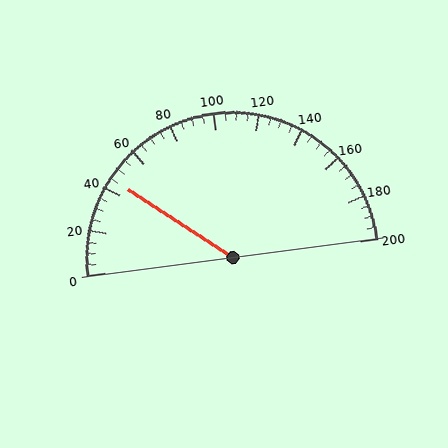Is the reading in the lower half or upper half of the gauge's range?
The reading is in the lower half of the range (0 to 200).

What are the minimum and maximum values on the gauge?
The gauge ranges from 0 to 200.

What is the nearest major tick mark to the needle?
The nearest major tick mark is 40.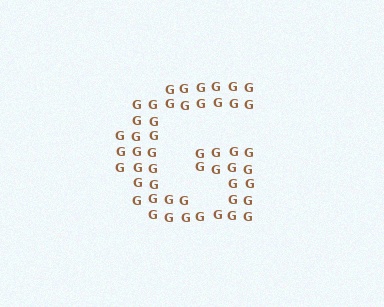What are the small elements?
The small elements are letter G's.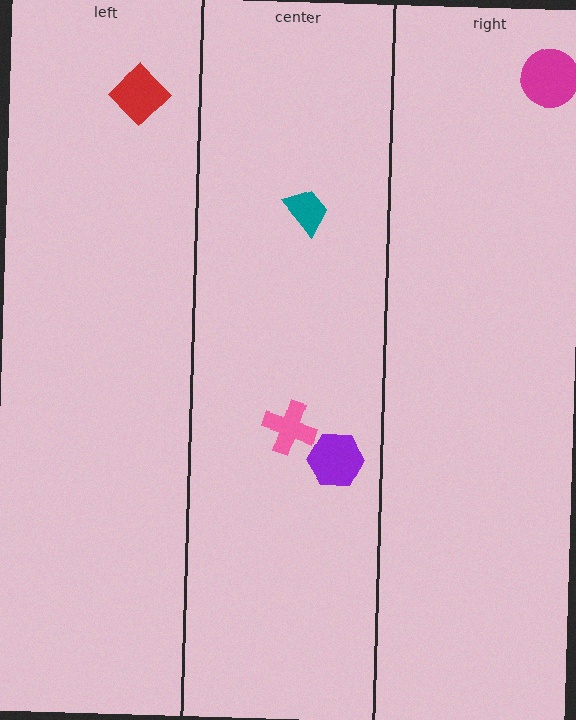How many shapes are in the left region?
1.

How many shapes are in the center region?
3.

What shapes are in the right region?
The magenta circle.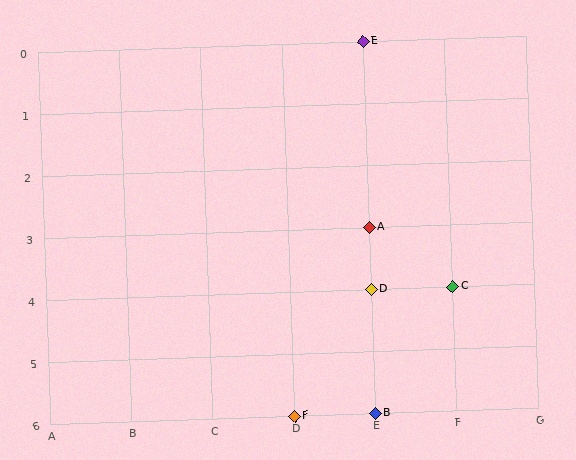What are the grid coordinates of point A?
Point A is at grid coordinates (E, 3).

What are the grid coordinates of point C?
Point C is at grid coordinates (F, 4).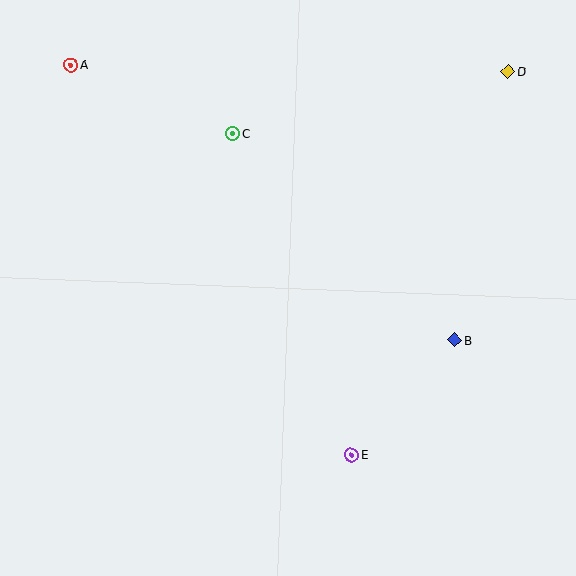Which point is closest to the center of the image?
Point C at (233, 134) is closest to the center.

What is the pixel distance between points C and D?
The distance between C and D is 283 pixels.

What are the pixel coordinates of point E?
Point E is at (352, 455).